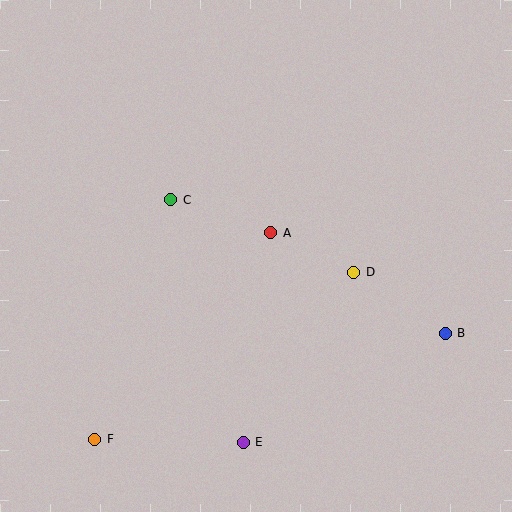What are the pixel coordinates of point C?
Point C is at (171, 200).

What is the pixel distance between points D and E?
The distance between D and E is 203 pixels.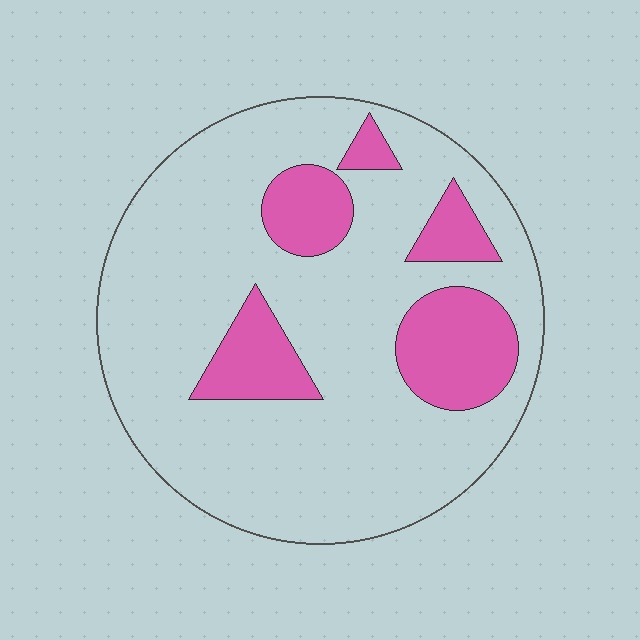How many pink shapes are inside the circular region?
5.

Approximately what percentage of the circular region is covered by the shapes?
Approximately 20%.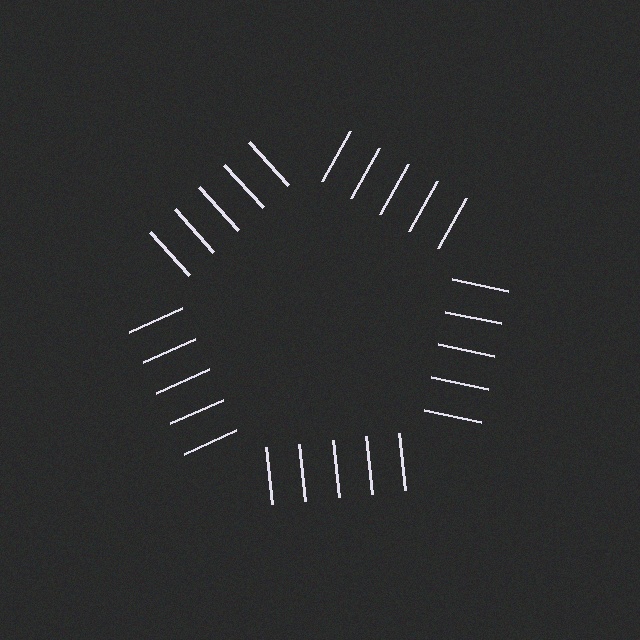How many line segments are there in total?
25 — 5 along each of the 5 edges.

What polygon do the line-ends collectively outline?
An illusory pentagon — the line segments terminate on its edges but no continuous stroke is drawn.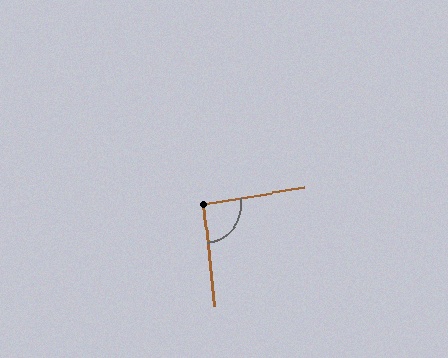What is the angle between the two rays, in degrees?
Approximately 93 degrees.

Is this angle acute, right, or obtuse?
It is approximately a right angle.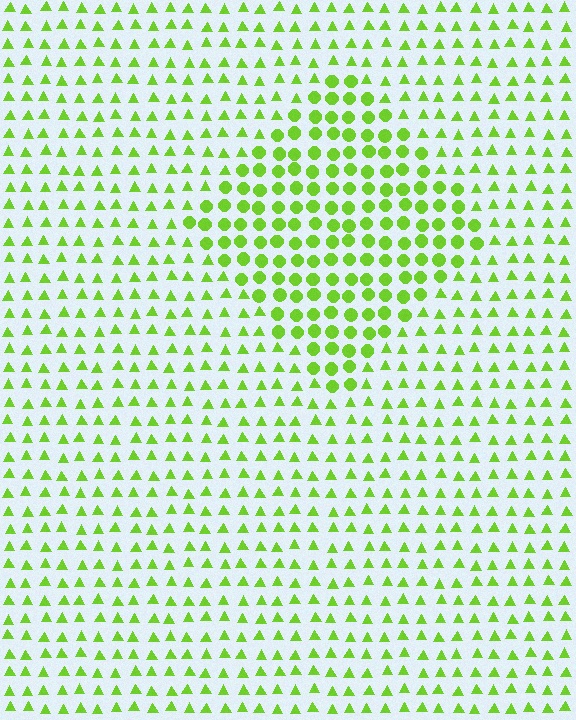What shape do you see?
I see a diamond.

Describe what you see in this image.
The image is filled with small lime elements arranged in a uniform grid. A diamond-shaped region contains circles, while the surrounding area contains triangles. The boundary is defined purely by the change in element shape.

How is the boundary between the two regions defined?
The boundary is defined by a change in element shape: circles inside vs. triangles outside. All elements share the same color and spacing.